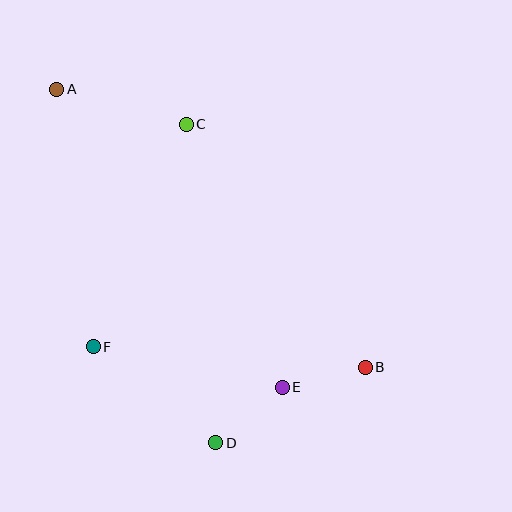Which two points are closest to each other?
Points B and E are closest to each other.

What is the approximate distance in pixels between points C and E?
The distance between C and E is approximately 280 pixels.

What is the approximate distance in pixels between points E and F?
The distance between E and F is approximately 193 pixels.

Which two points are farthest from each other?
Points A and B are farthest from each other.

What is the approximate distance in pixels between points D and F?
The distance between D and F is approximately 156 pixels.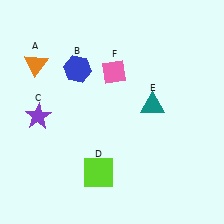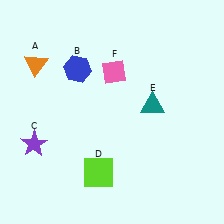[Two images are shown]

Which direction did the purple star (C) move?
The purple star (C) moved down.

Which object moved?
The purple star (C) moved down.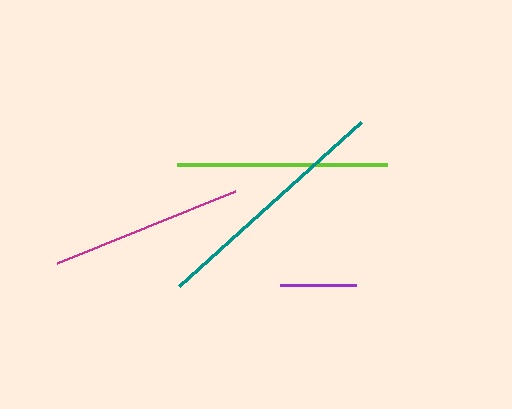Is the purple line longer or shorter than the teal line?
The teal line is longer than the purple line.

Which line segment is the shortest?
The purple line is the shortest at approximately 76 pixels.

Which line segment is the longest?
The teal line is the longest at approximately 245 pixels.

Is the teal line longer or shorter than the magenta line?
The teal line is longer than the magenta line.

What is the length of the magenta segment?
The magenta segment is approximately 192 pixels long.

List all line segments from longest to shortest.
From longest to shortest: teal, lime, magenta, purple.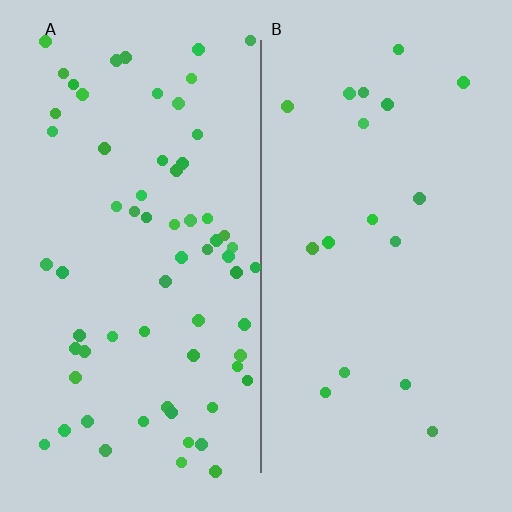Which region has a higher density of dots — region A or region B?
A (the left).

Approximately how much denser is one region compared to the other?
Approximately 3.6× — region A over region B.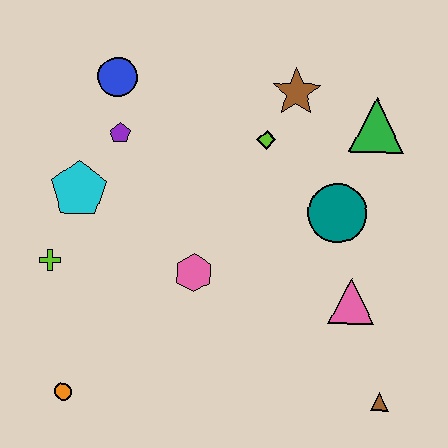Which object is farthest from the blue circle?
The brown triangle is farthest from the blue circle.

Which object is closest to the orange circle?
The lime cross is closest to the orange circle.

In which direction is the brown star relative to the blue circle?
The brown star is to the right of the blue circle.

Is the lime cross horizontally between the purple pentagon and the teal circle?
No